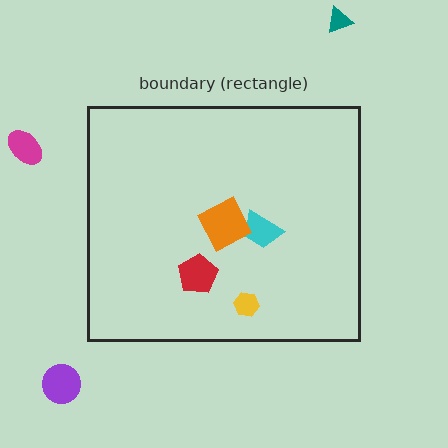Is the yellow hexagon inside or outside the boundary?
Inside.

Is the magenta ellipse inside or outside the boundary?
Outside.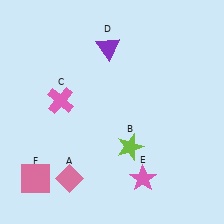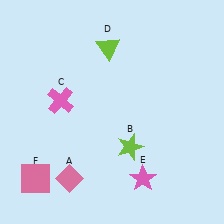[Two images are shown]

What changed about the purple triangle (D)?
In Image 1, D is purple. In Image 2, it changed to lime.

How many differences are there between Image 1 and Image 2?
There is 1 difference between the two images.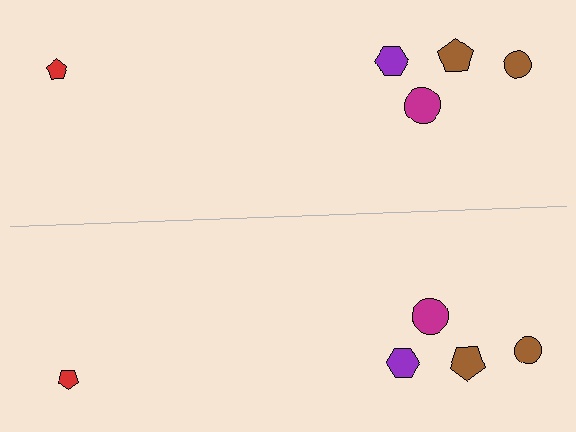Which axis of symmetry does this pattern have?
The pattern has a horizontal axis of symmetry running through the center of the image.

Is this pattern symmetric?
Yes, this pattern has bilateral (reflection) symmetry.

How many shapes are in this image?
There are 10 shapes in this image.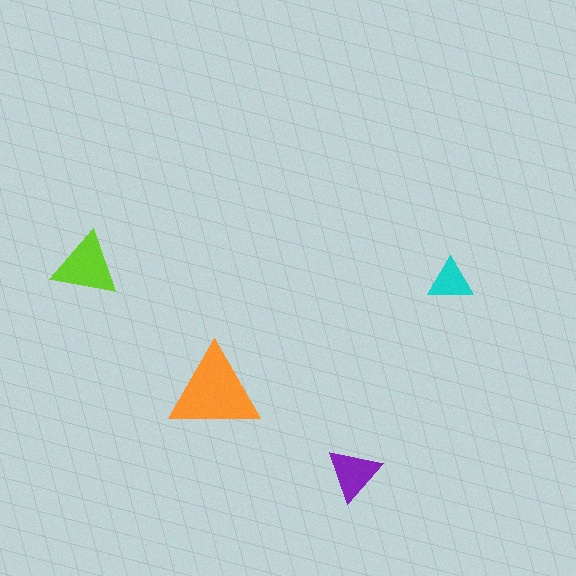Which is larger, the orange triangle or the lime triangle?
The orange one.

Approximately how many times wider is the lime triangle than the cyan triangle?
About 1.5 times wider.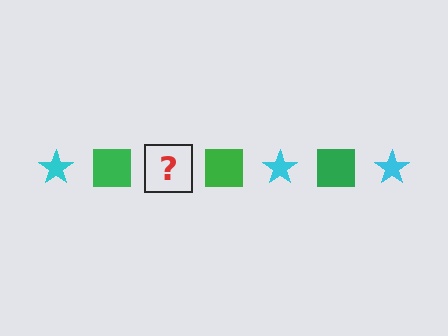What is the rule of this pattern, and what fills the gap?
The rule is that the pattern alternates between cyan star and green square. The gap should be filled with a cyan star.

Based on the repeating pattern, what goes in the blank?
The blank should be a cyan star.